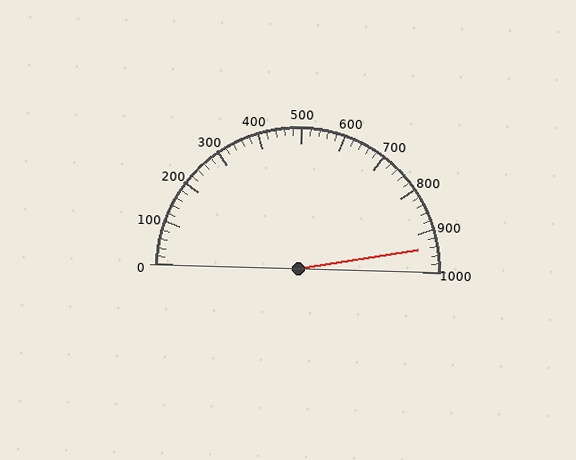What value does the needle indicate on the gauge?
The needle indicates approximately 940.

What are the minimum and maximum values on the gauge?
The gauge ranges from 0 to 1000.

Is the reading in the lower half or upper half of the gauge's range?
The reading is in the upper half of the range (0 to 1000).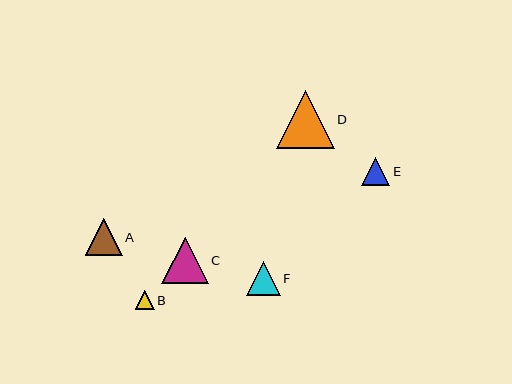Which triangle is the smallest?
Triangle B is the smallest with a size of approximately 19 pixels.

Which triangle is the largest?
Triangle D is the largest with a size of approximately 58 pixels.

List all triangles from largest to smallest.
From largest to smallest: D, C, A, F, E, B.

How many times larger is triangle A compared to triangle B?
Triangle A is approximately 1.9 times the size of triangle B.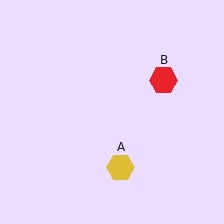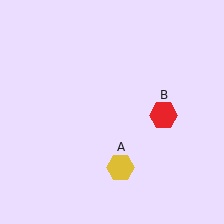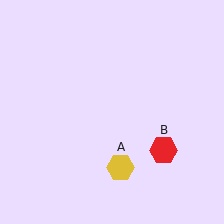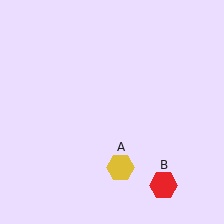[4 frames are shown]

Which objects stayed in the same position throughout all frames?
Yellow hexagon (object A) remained stationary.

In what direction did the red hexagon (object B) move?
The red hexagon (object B) moved down.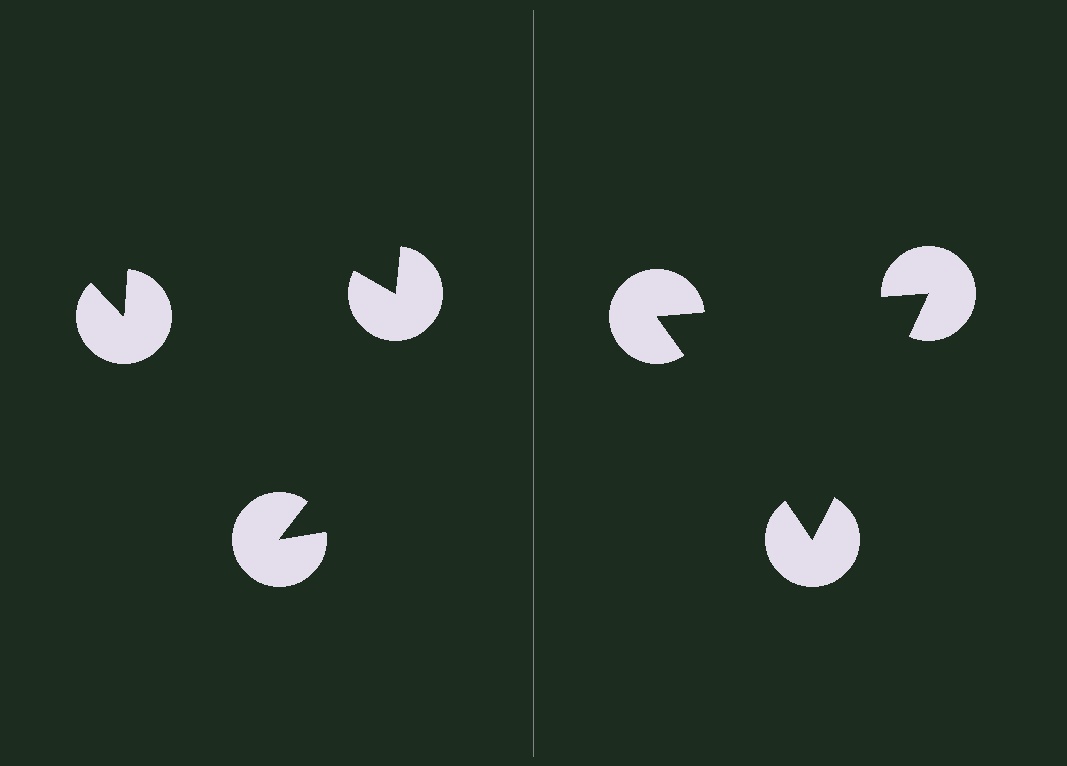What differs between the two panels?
The pac-man discs are positioned identically on both sides; only the wedge orientations differ. On the right they align to a triangle; on the left they are misaligned.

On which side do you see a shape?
An illusory triangle appears on the right side. On the left side the wedge cuts are rotated, so no coherent shape forms.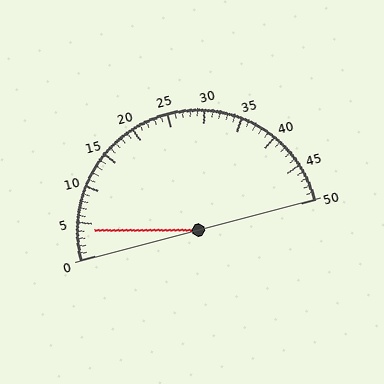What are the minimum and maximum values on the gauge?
The gauge ranges from 0 to 50.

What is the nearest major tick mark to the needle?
The nearest major tick mark is 5.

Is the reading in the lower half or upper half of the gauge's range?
The reading is in the lower half of the range (0 to 50).